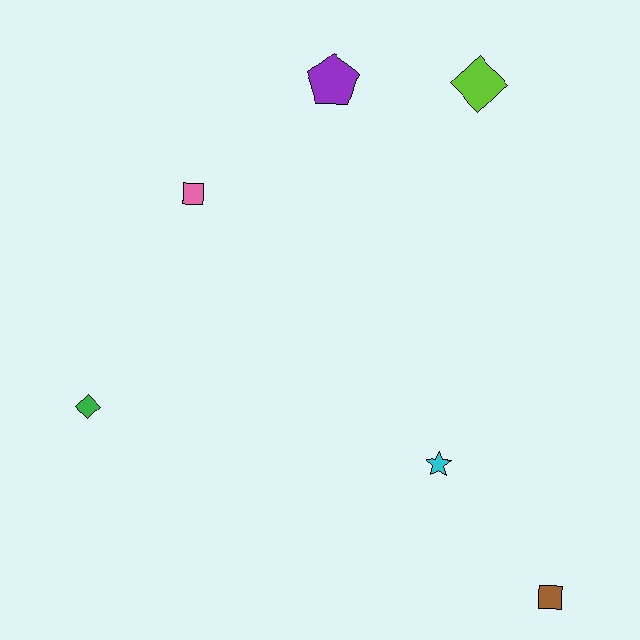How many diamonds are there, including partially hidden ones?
There are 2 diamonds.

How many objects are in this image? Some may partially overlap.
There are 6 objects.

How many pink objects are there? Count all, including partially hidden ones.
There is 1 pink object.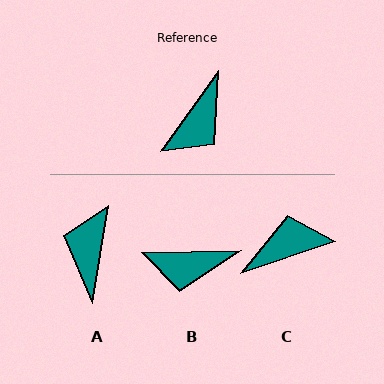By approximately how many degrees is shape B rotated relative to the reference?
Approximately 53 degrees clockwise.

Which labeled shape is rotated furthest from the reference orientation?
A, about 154 degrees away.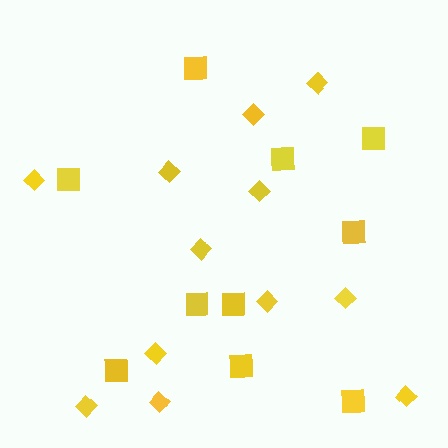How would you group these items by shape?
There are 2 groups: one group of diamonds (12) and one group of squares (10).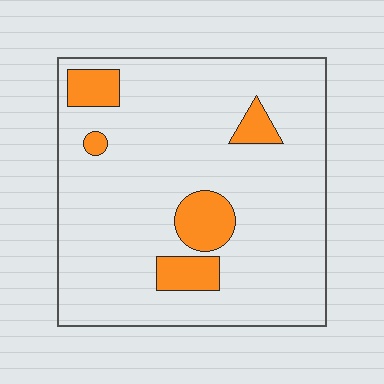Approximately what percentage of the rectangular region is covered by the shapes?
Approximately 15%.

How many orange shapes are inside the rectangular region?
5.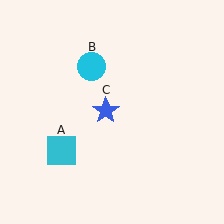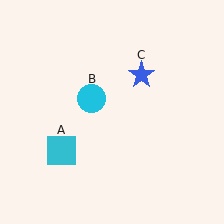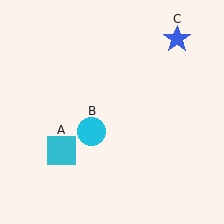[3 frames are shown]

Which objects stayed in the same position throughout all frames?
Cyan square (object A) remained stationary.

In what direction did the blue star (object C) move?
The blue star (object C) moved up and to the right.